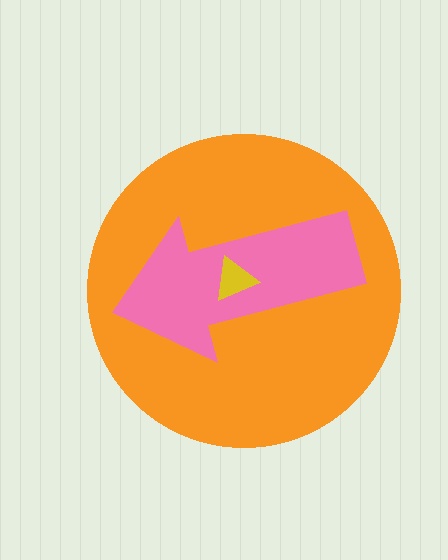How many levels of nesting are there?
3.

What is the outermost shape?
The orange circle.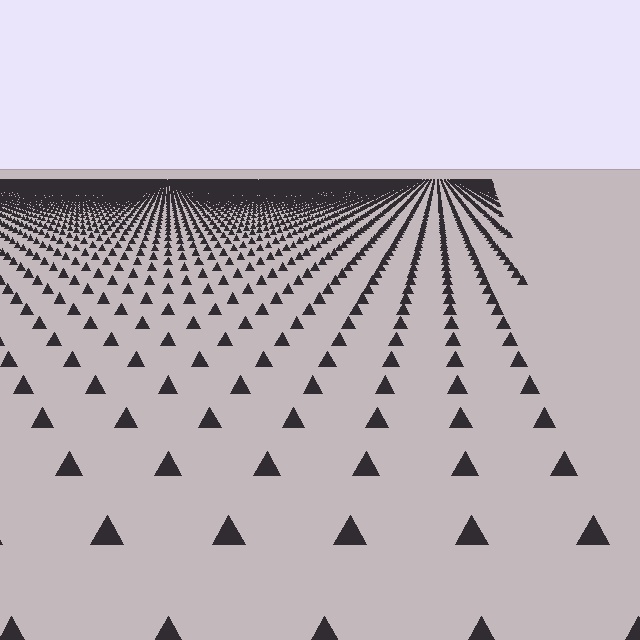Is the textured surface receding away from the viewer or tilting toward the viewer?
The surface is receding away from the viewer. Texture elements get smaller and denser toward the top.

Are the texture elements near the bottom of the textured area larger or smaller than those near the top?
Larger. Near the bottom, elements are closer to the viewer and appear at a bigger on-screen size.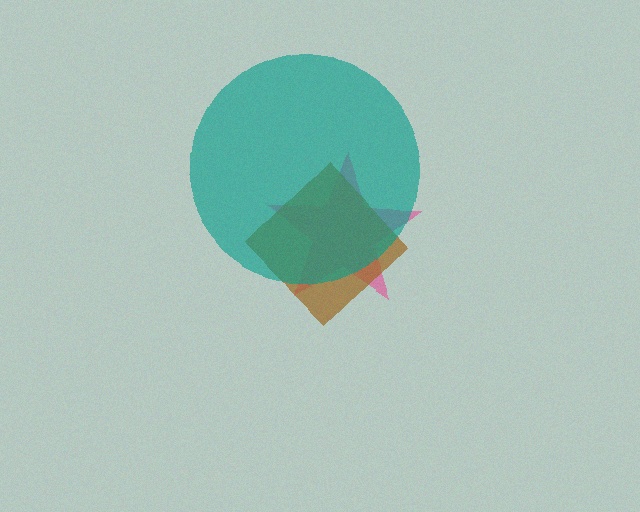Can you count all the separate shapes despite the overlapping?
Yes, there are 3 separate shapes.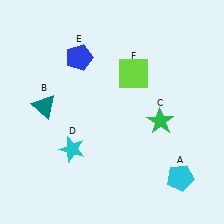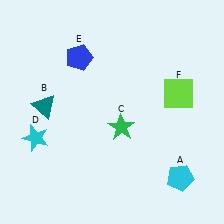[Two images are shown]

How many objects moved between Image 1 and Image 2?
3 objects moved between the two images.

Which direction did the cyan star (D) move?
The cyan star (D) moved left.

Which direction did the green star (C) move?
The green star (C) moved left.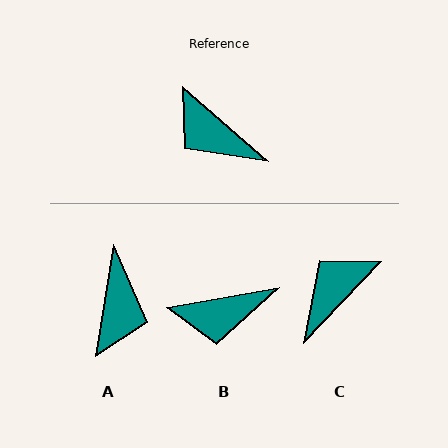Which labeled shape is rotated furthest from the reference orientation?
A, about 122 degrees away.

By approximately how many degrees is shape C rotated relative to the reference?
Approximately 93 degrees clockwise.